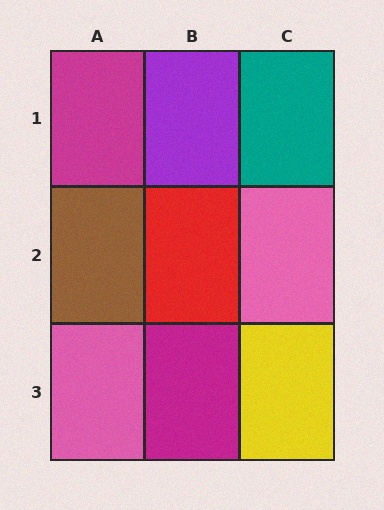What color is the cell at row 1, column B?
Purple.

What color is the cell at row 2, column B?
Red.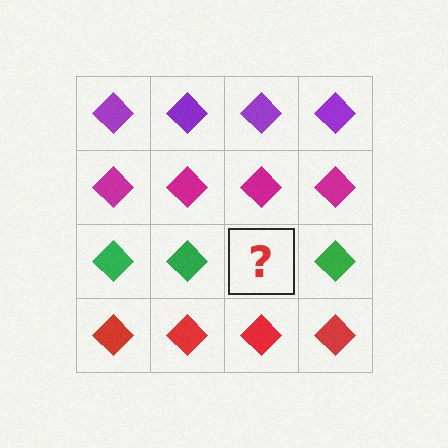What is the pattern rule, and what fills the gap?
The rule is that each row has a consistent color. The gap should be filled with a green diamond.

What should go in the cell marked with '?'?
The missing cell should contain a green diamond.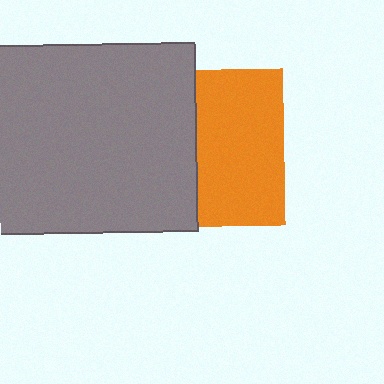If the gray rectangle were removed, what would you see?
You would see the complete orange square.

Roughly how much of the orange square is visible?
About half of it is visible (roughly 56%).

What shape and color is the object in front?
The object in front is a gray rectangle.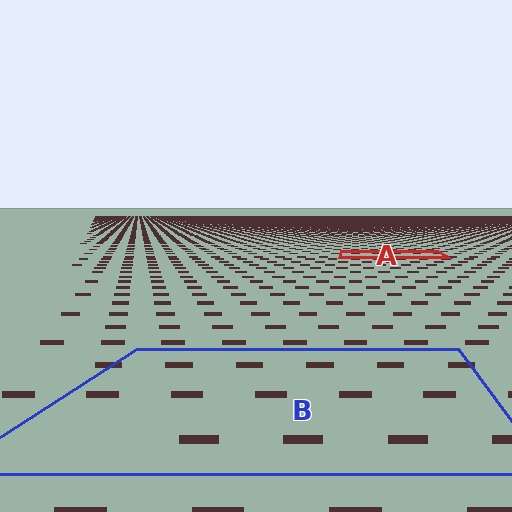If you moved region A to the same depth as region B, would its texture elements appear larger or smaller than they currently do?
They would appear larger. At a closer depth, the same texture elements are projected at a bigger on-screen size.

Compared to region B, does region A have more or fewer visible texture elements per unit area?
Region A has more texture elements per unit area — they are packed more densely because it is farther away.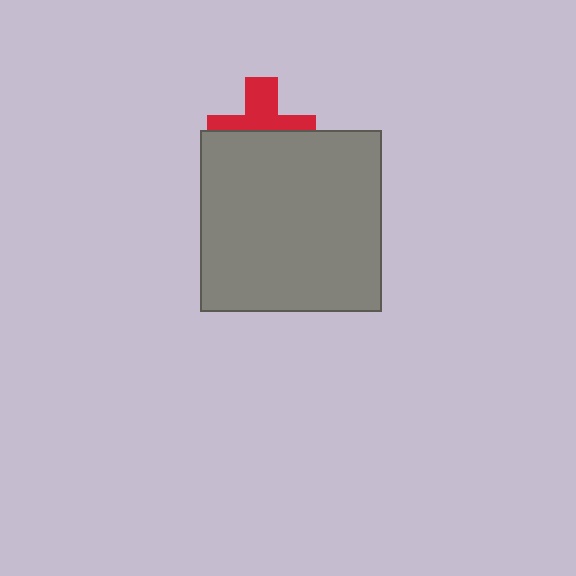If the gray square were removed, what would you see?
You would see the complete red cross.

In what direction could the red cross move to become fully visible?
The red cross could move up. That would shift it out from behind the gray square entirely.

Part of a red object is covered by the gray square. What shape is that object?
It is a cross.